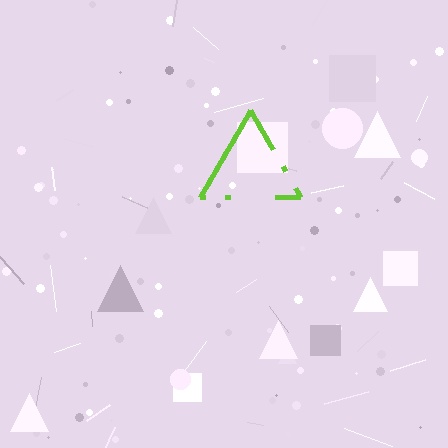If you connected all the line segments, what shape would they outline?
They would outline a triangle.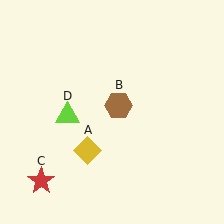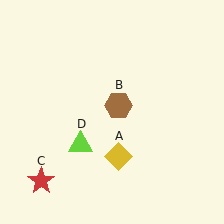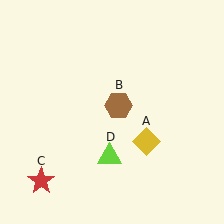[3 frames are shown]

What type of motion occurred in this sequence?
The yellow diamond (object A), lime triangle (object D) rotated counterclockwise around the center of the scene.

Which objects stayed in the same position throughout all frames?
Brown hexagon (object B) and red star (object C) remained stationary.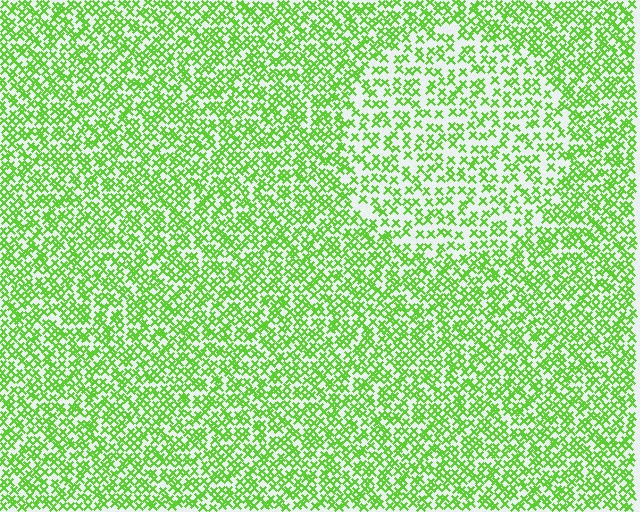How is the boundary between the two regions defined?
The boundary is defined by a change in element density (approximately 1.7x ratio). All elements are the same color, size, and shape.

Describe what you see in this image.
The image contains small lime elements arranged at two different densities. A circle-shaped region is visible where the elements are less densely packed than the surrounding area.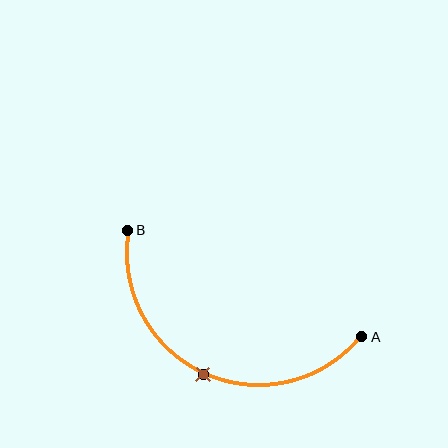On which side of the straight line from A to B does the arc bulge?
The arc bulges below the straight line connecting A and B.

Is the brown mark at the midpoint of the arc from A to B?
Yes. The brown mark lies on the arc at equal arc-length from both A and B — it is the arc midpoint.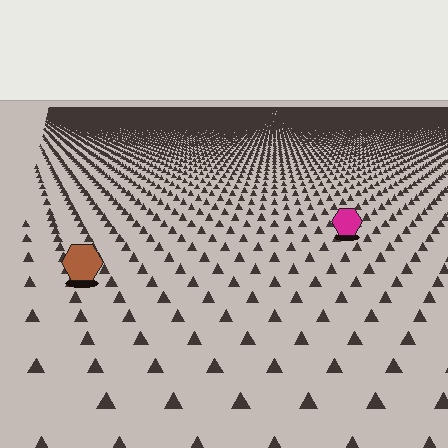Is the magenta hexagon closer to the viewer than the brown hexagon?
No. The brown hexagon is closer — you can tell from the texture gradient: the ground texture is coarser near it.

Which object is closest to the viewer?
The brown hexagon is closest. The texture marks near it are larger and more spread out.